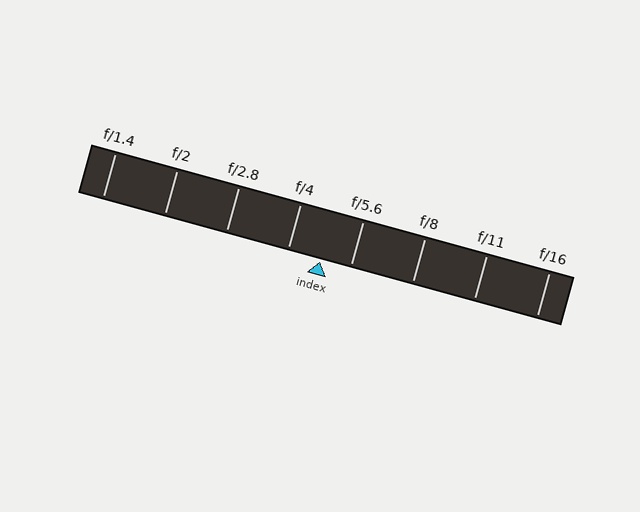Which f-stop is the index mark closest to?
The index mark is closest to f/5.6.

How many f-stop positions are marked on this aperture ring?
There are 8 f-stop positions marked.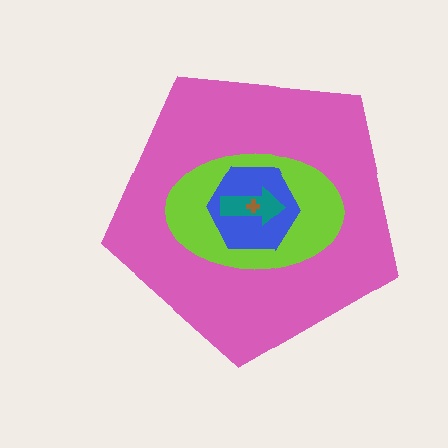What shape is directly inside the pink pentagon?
The lime ellipse.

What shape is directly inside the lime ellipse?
The blue hexagon.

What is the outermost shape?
The pink pentagon.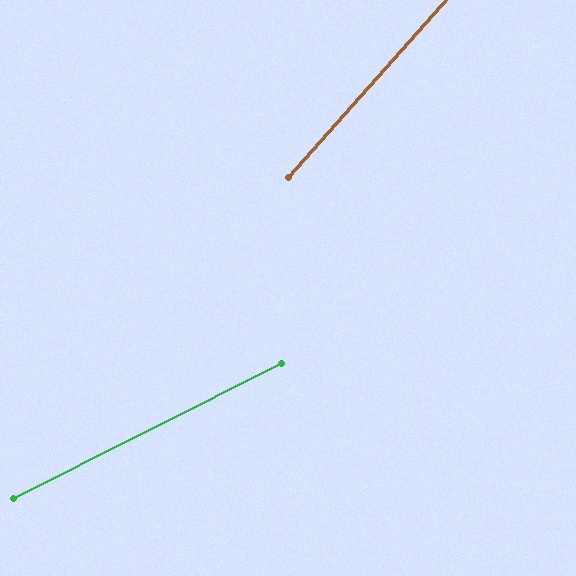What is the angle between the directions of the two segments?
Approximately 22 degrees.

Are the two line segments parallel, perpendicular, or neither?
Neither parallel nor perpendicular — they differ by about 22°.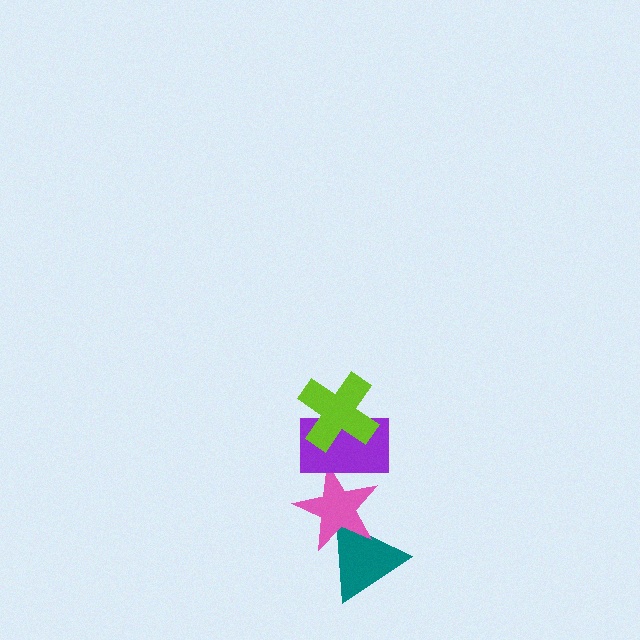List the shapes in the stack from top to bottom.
From top to bottom: the lime cross, the purple rectangle, the pink star, the teal triangle.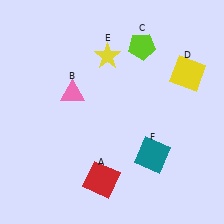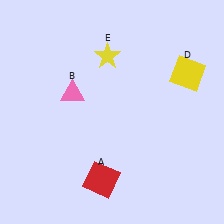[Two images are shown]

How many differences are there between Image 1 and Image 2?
There are 2 differences between the two images.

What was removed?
The teal square (F), the lime pentagon (C) were removed in Image 2.